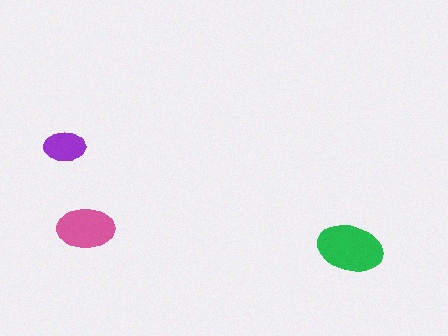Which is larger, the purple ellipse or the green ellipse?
The green one.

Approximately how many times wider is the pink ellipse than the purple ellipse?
About 1.5 times wider.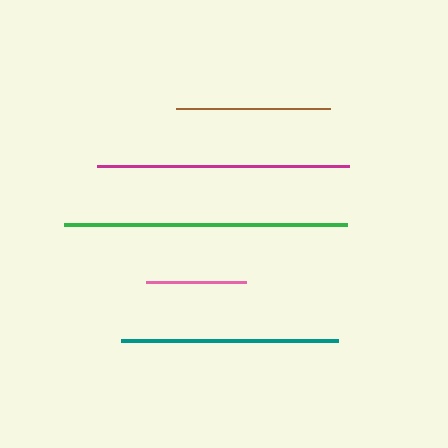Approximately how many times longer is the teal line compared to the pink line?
The teal line is approximately 2.2 times the length of the pink line.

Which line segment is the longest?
The green line is the longest at approximately 283 pixels.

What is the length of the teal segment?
The teal segment is approximately 217 pixels long.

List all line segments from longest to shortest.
From longest to shortest: green, magenta, teal, brown, pink.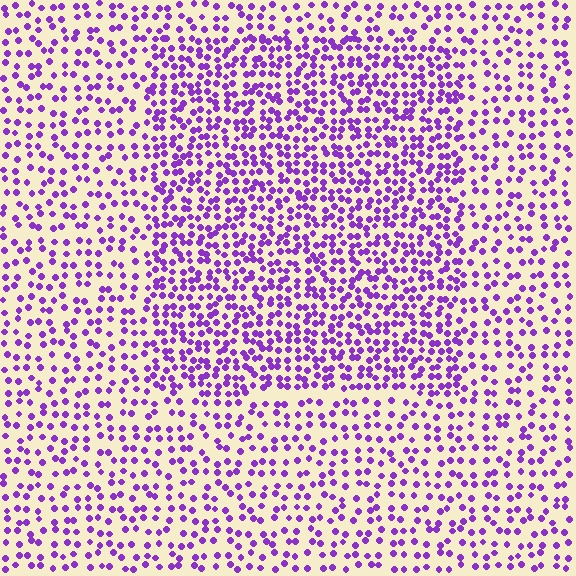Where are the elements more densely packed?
The elements are more densely packed inside the rectangle boundary.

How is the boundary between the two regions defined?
The boundary is defined by a change in element density (approximately 1.7x ratio). All elements are the same color, size, and shape.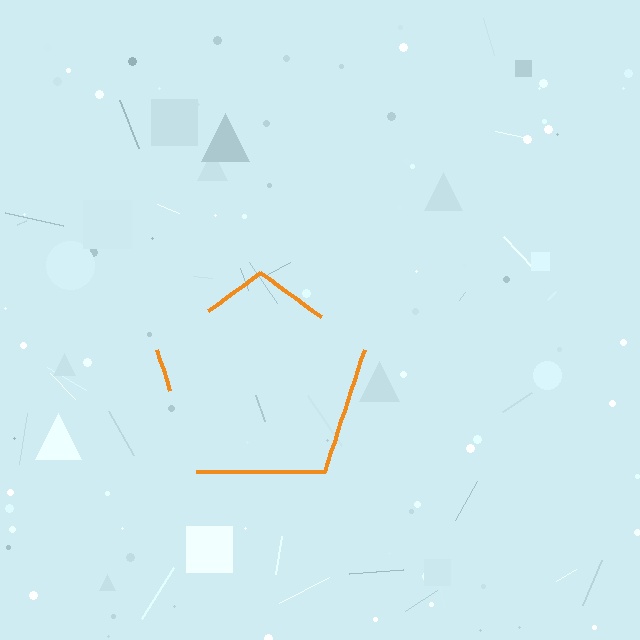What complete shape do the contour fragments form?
The contour fragments form a pentagon.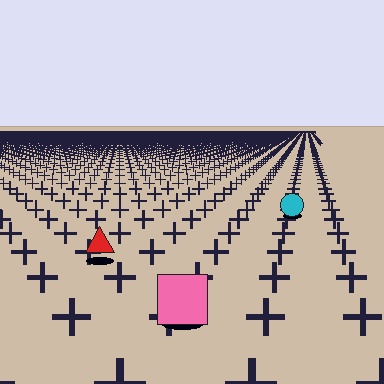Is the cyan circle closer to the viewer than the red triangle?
No. The red triangle is closer — you can tell from the texture gradient: the ground texture is coarser near it.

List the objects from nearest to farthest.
From nearest to farthest: the pink square, the red triangle, the cyan circle.